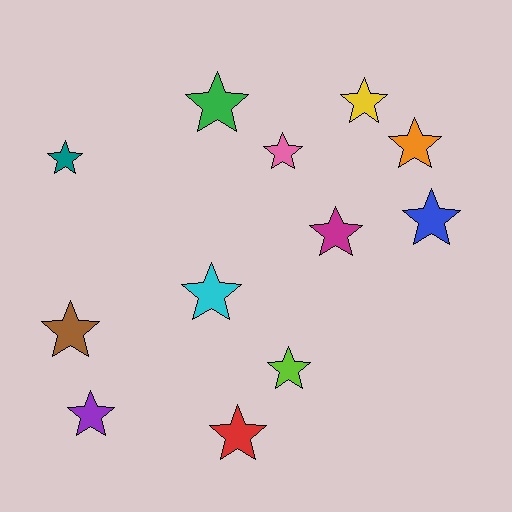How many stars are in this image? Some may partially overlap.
There are 12 stars.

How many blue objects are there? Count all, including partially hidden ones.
There is 1 blue object.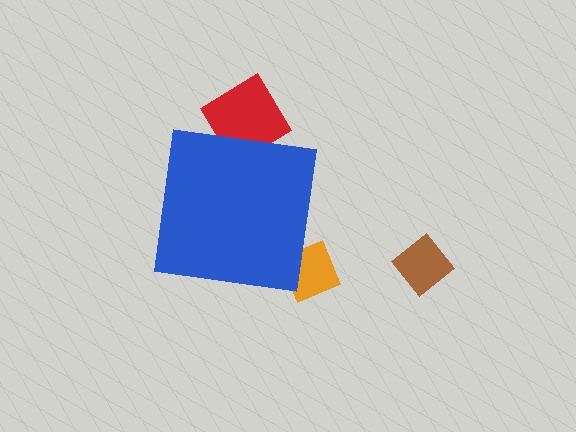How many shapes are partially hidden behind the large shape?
2 shapes are partially hidden.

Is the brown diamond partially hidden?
No, the brown diamond is fully visible.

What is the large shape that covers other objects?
A blue square.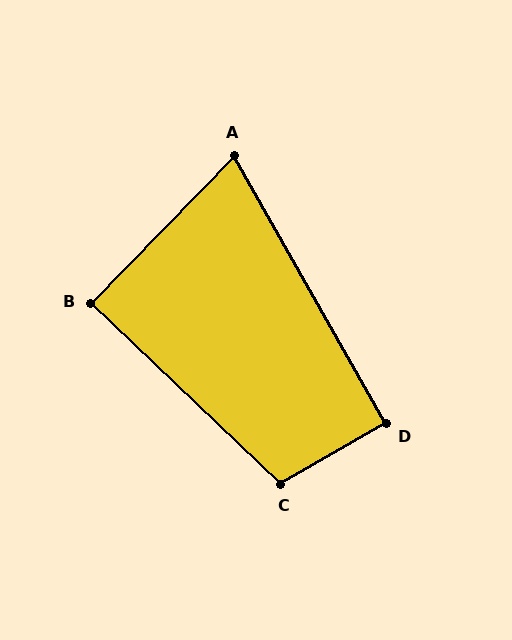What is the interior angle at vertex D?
Approximately 91 degrees (approximately right).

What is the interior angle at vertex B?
Approximately 89 degrees (approximately right).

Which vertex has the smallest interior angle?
A, at approximately 74 degrees.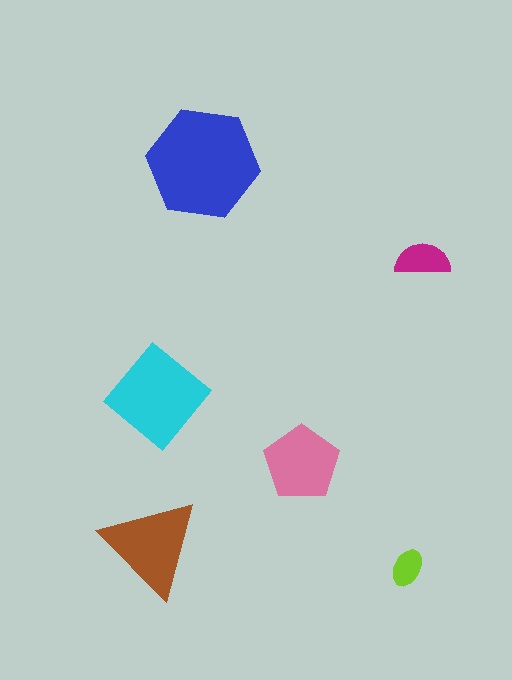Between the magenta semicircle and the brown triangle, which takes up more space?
The brown triangle.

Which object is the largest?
The blue hexagon.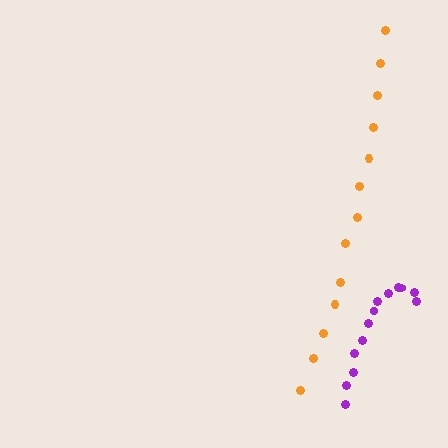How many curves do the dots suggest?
There are 2 distinct paths.